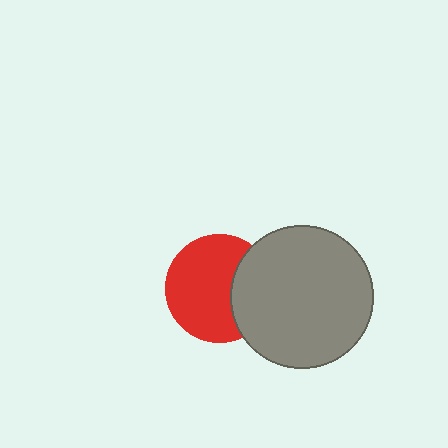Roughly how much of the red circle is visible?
Most of it is visible (roughly 70%).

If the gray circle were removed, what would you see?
You would see the complete red circle.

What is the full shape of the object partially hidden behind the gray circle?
The partially hidden object is a red circle.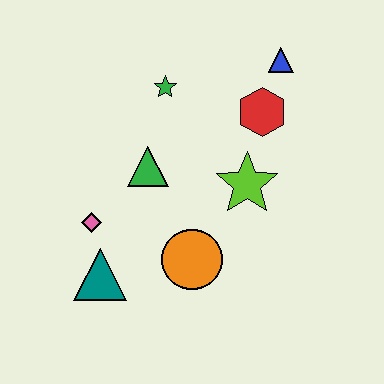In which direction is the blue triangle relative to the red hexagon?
The blue triangle is above the red hexagon.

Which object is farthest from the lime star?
The teal triangle is farthest from the lime star.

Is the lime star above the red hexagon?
No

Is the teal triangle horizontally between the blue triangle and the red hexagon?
No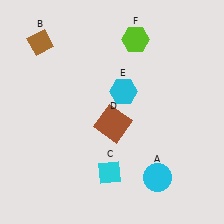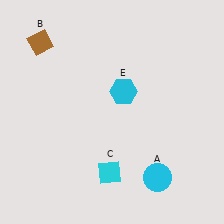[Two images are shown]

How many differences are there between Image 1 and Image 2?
There are 2 differences between the two images.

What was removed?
The brown square (D), the lime hexagon (F) were removed in Image 2.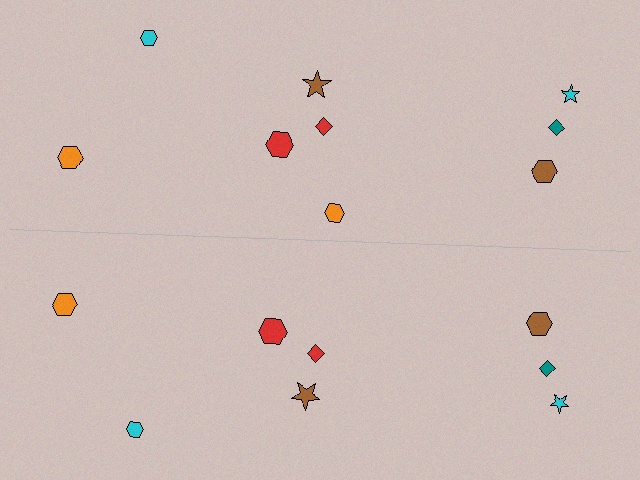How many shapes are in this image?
There are 17 shapes in this image.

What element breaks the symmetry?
A orange hexagon is missing from the bottom side.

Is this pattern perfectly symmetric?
No, the pattern is not perfectly symmetric. A orange hexagon is missing from the bottom side.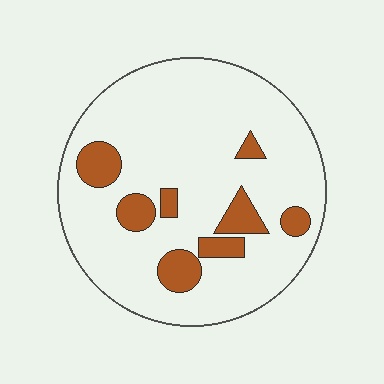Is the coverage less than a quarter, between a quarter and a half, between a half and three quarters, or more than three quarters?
Less than a quarter.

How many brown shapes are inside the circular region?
8.